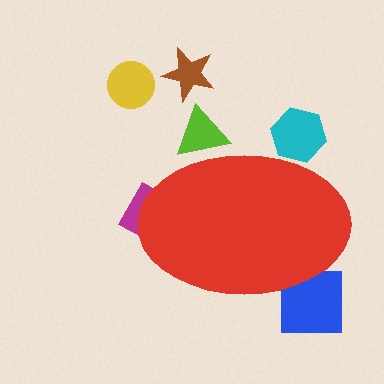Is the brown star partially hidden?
No, the brown star is fully visible.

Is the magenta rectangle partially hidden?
Yes, the magenta rectangle is partially hidden behind the red ellipse.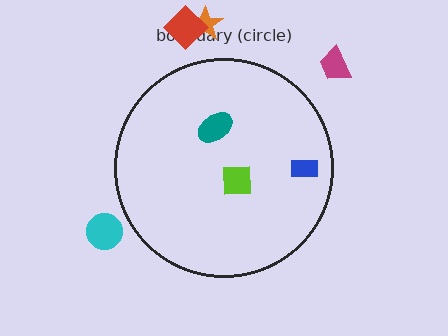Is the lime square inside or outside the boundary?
Inside.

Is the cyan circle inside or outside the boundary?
Outside.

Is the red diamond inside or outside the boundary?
Outside.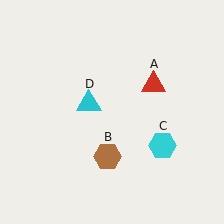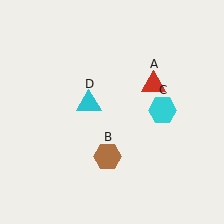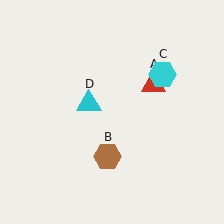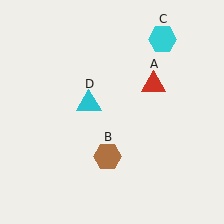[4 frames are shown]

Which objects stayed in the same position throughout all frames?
Red triangle (object A) and brown hexagon (object B) and cyan triangle (object D) remained stationary.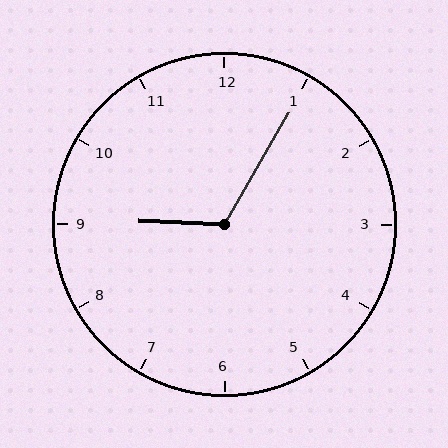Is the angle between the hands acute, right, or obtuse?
It is obtuse.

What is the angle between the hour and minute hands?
Approximately 118 degrees.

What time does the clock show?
9:05.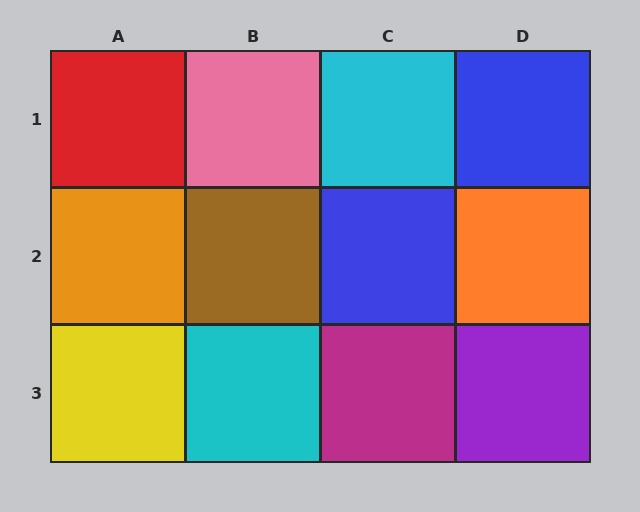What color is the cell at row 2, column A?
Orange.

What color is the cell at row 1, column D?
Blue.